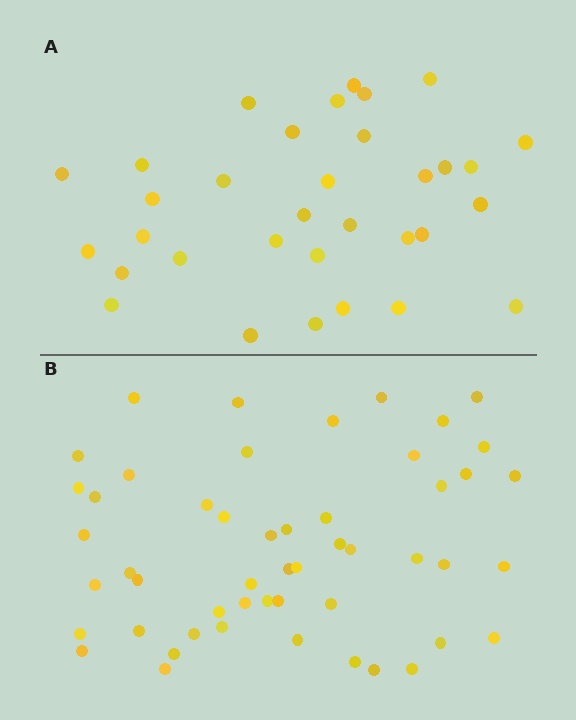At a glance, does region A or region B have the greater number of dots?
Region B (the bottom region) has more dots.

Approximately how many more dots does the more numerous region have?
Region B has approximately 20 more dots than region A.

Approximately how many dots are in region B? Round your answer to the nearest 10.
About 50 dots. (The exact count is 51, which rounds to 50.)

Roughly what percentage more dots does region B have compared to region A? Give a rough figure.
About 55% more.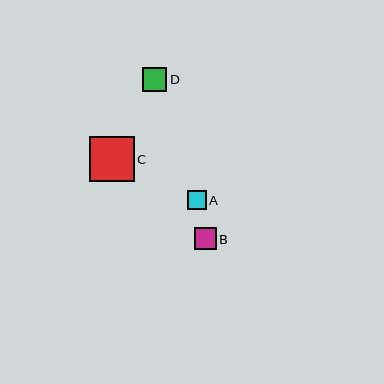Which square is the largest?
Square C is the largest with a size of approximately 45 pixels.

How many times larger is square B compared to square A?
Square B is approximately 1.1 times the size of square A.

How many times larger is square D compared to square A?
Square D is approximately 1.3 times the size of square A.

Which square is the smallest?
Square A is the smallest with a size of approximately 19 pixels.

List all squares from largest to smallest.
From largest to smallest: C, D, B, A.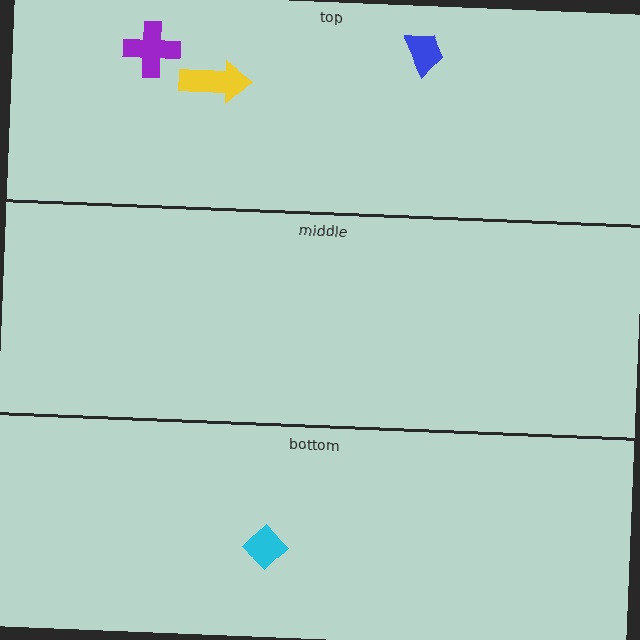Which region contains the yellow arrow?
The top region.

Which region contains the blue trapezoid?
The top region.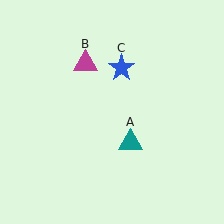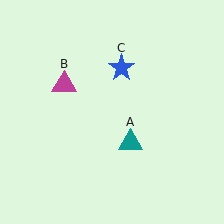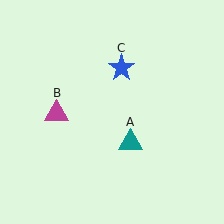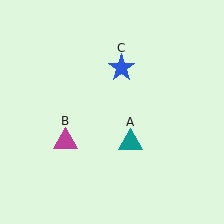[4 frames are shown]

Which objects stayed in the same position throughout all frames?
Teal triangle (object A) and blue star (object C) remained stationary.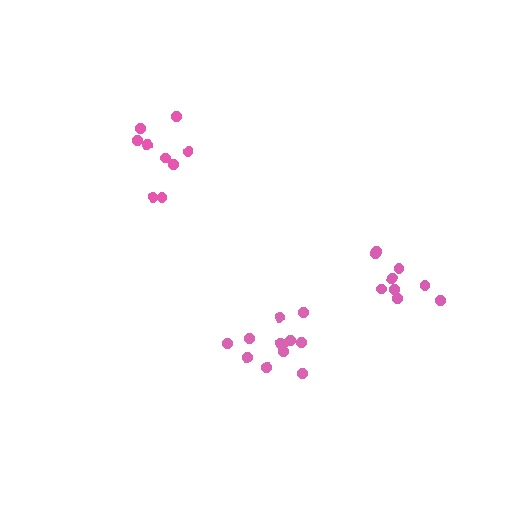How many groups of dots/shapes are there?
There are 3 groups.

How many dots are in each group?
Group 1: 12 dots, Group 2: 9 dots, Group 3: 9 dots (30 total).